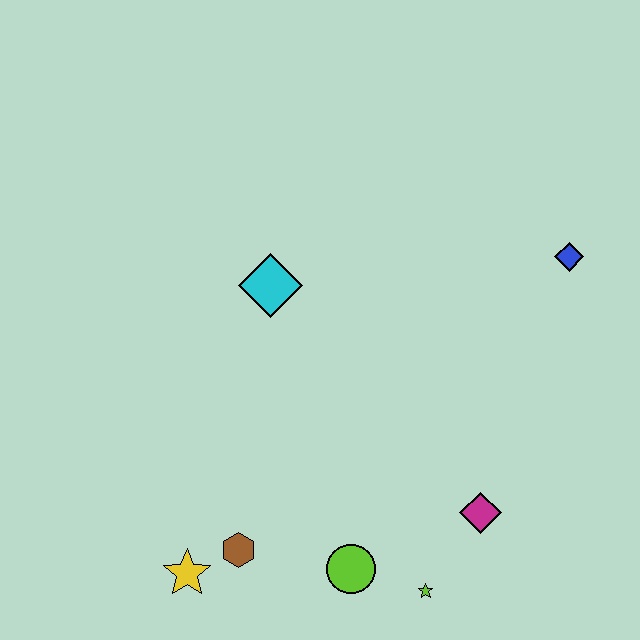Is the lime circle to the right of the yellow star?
Yes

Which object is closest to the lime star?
The lime circle is closest to the lime star.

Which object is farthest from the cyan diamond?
The lime star is farthest from the cyan diamond.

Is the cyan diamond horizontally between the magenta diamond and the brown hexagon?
Yes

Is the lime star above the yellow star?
No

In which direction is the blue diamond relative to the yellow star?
The blue diamond is to the right of the yellow star.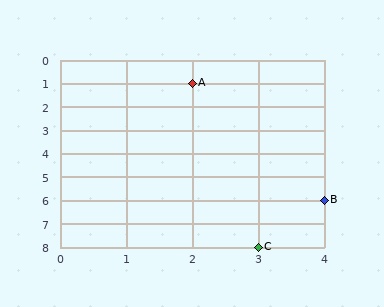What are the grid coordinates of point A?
Point A is at grid coordinates (2, 1).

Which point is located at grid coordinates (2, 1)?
Point A is at (2, 1).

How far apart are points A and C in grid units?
Points A and C are 1 column and 7 rows apart (about 7.1 grid units diagonally).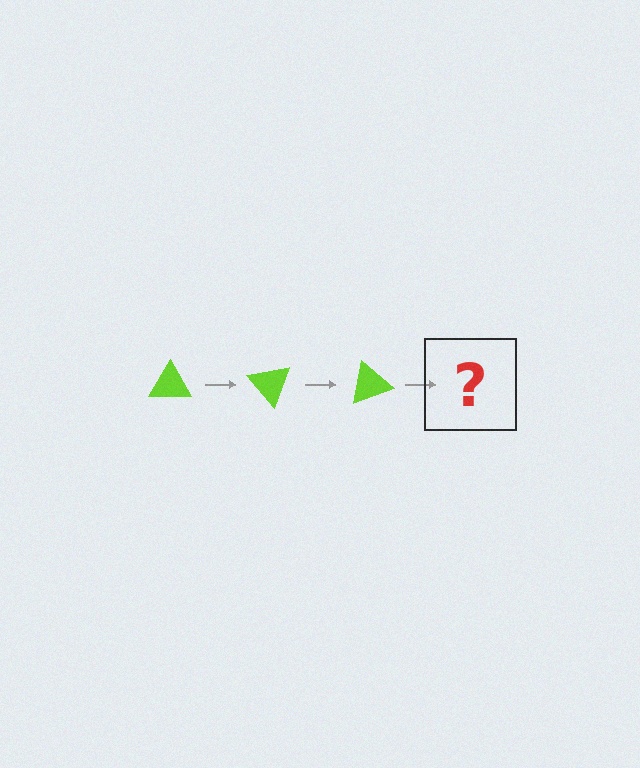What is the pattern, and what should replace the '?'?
The pattern is that the triangle rotates 50 degrees each step. The '?' should be a lime triangle rotated 150 degrees.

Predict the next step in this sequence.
The next step is a lime triangle rotated 150 degrees.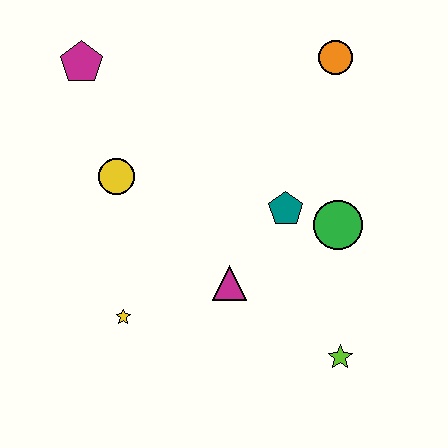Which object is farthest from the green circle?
The magenta pentagon is farthest from the green circle.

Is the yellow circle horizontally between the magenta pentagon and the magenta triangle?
Yes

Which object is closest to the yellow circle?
The magenta pentagon is closest to the yellow circle.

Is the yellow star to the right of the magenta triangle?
No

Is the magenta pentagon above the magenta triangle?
Yes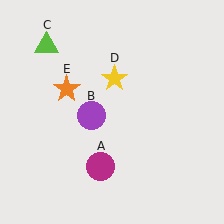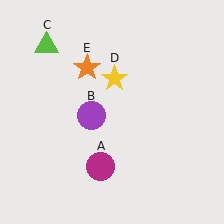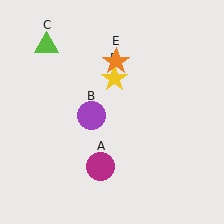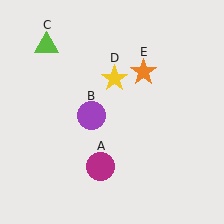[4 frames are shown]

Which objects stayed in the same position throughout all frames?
Magenta circle (object A) and purple circle (object B) and lime triangle (object C) and yellow star (object D) remained stationary.